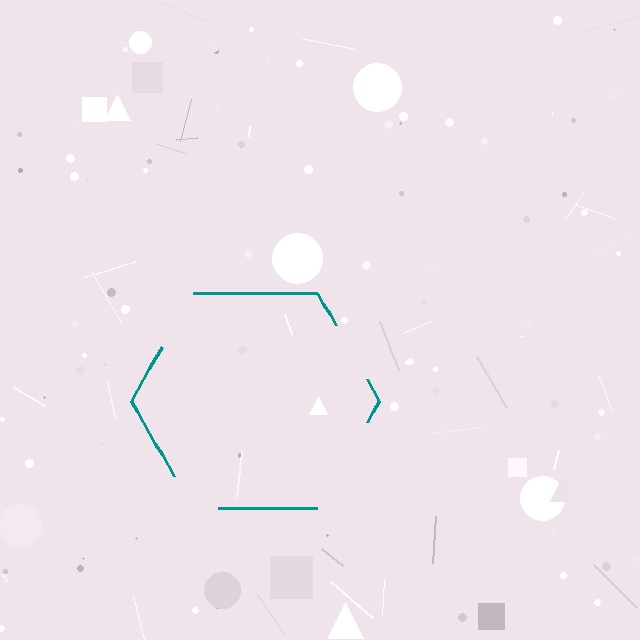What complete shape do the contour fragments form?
The contour fragments form a hexagon.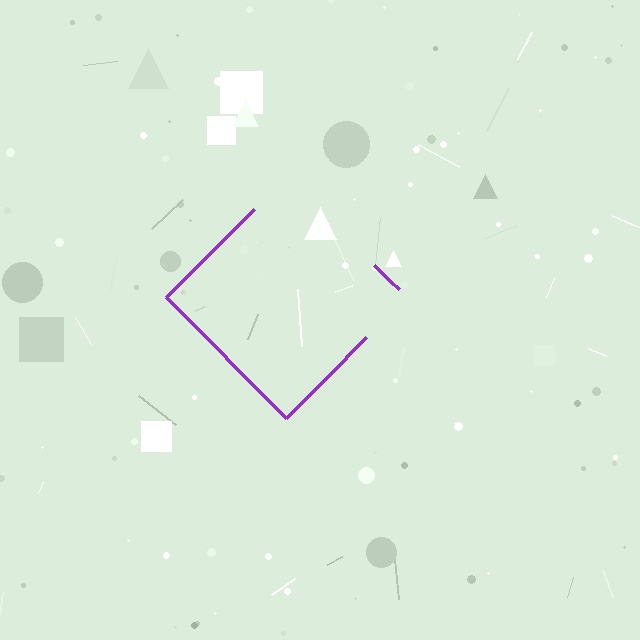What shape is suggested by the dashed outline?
The dashed outline suggests a diamond.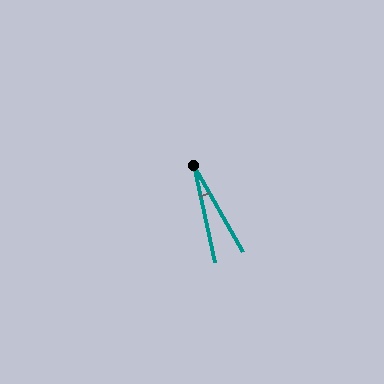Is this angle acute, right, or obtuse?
It is acute.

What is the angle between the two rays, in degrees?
Approximately 17 degrees.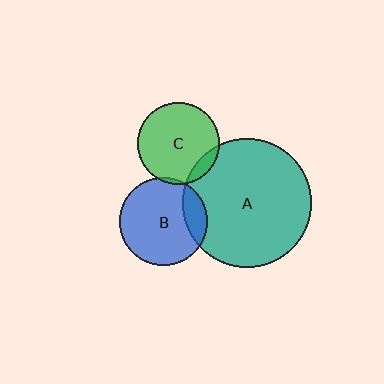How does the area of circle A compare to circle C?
Approximately 2.4 times.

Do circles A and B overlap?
Yes.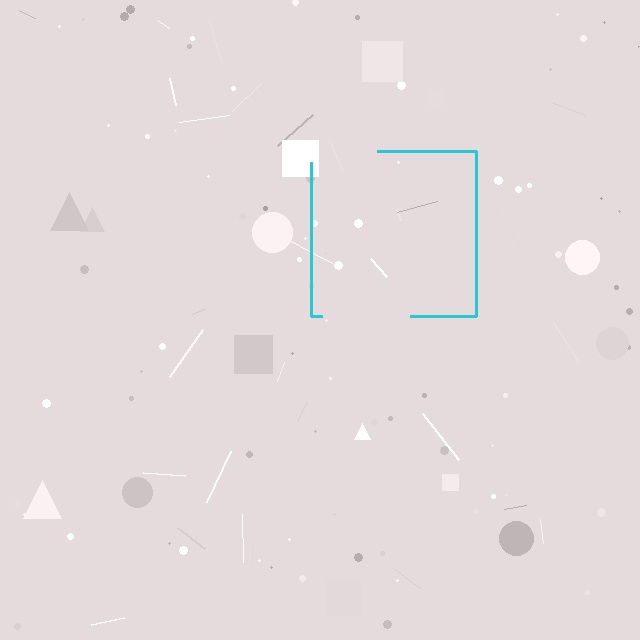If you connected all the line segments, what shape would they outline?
They would outline a square.